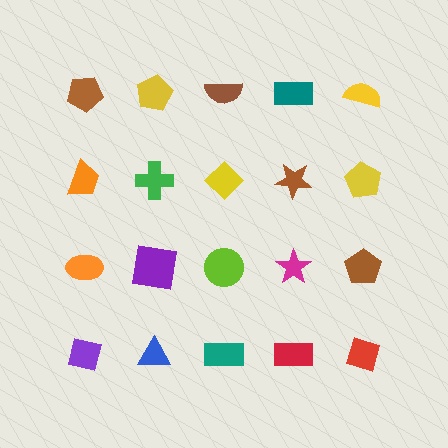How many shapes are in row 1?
5 shapes.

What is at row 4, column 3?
A teal rectangle.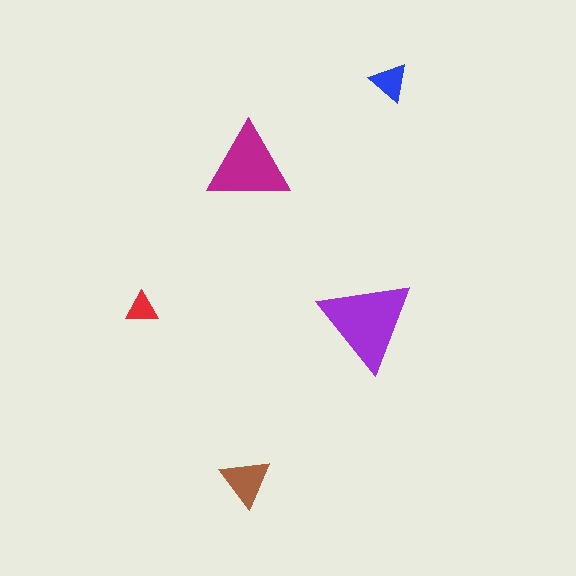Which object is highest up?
The blue triangle is topmost.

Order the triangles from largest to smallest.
the purple one, the magenta one, the brown one, the blue one, the red one.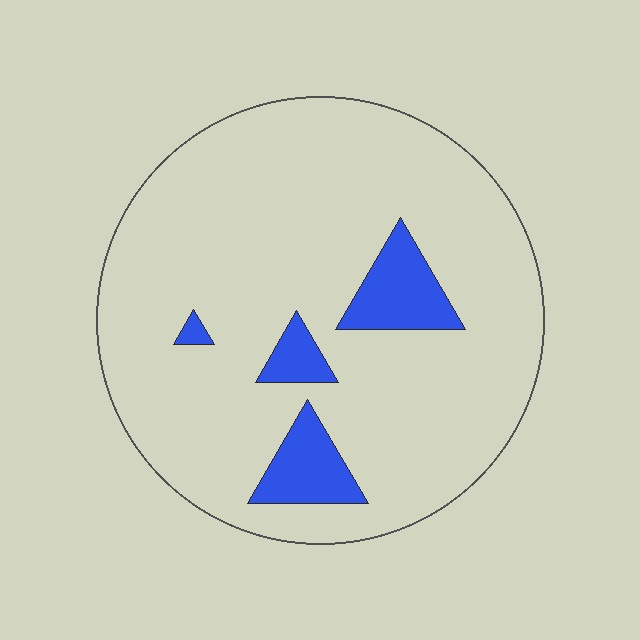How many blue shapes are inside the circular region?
4.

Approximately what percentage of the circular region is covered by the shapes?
Approximately 10%.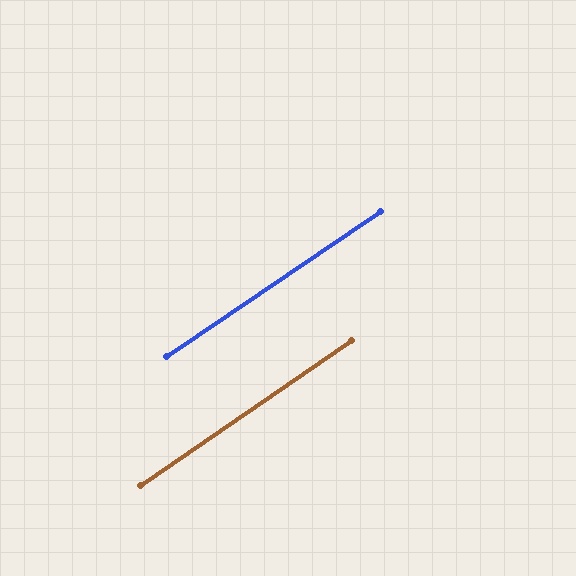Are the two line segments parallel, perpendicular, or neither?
Parallel — their directions differ by only 0.3°.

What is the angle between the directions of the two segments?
Approximately 0 degrees.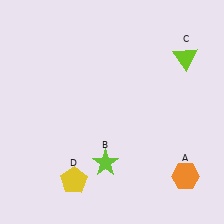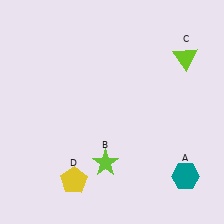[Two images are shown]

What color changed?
The hexagon (A) changed from orange in Image 1 to teal in Image 2.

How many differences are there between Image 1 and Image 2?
There is 1 difference between the two images.